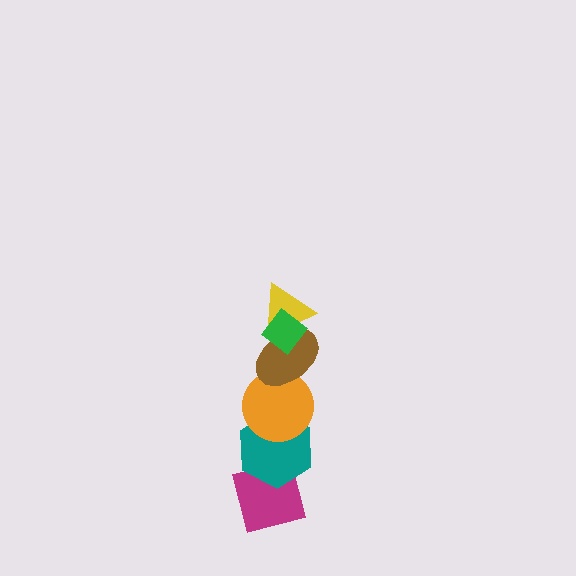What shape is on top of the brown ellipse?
The yellow triangle is on top of the brown ellipse.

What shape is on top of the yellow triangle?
The green diamond is on top of the yellow triangle.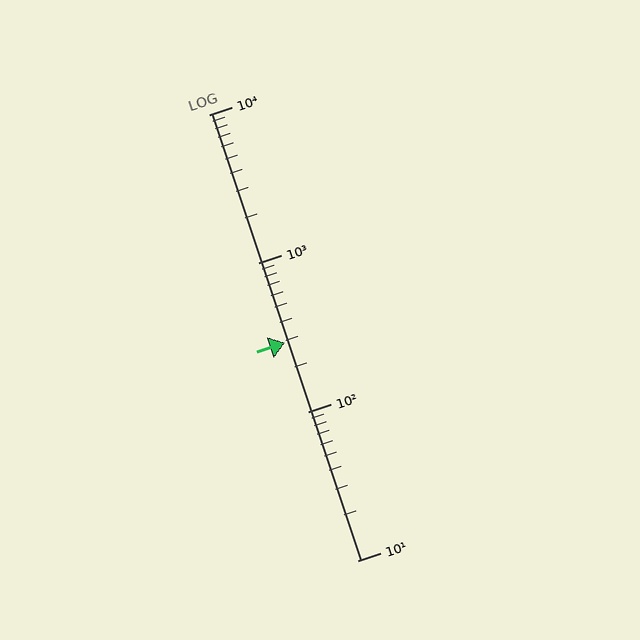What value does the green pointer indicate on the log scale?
The pointer indicates approximately 290.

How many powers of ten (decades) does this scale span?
The scale spans 3 decades, from 10 to 10000.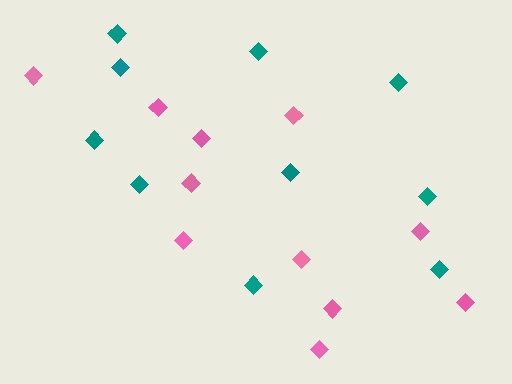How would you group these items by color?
There are 2 groups: one group of pink diamonds (11) and one group of teal diamonds (10).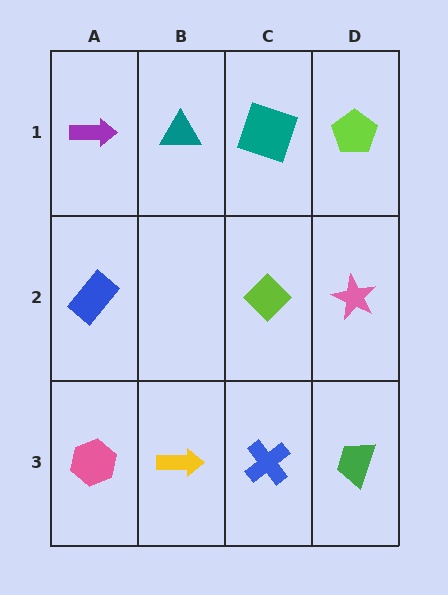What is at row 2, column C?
A lime diamond.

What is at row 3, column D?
A green trapezoid.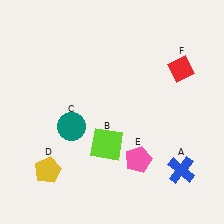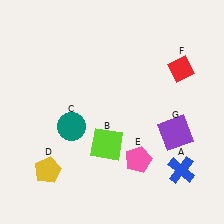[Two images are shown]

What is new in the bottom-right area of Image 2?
A purple square (G) was added in the bottom-right area of Image 2.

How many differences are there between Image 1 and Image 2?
There is 1 difference between the two images.